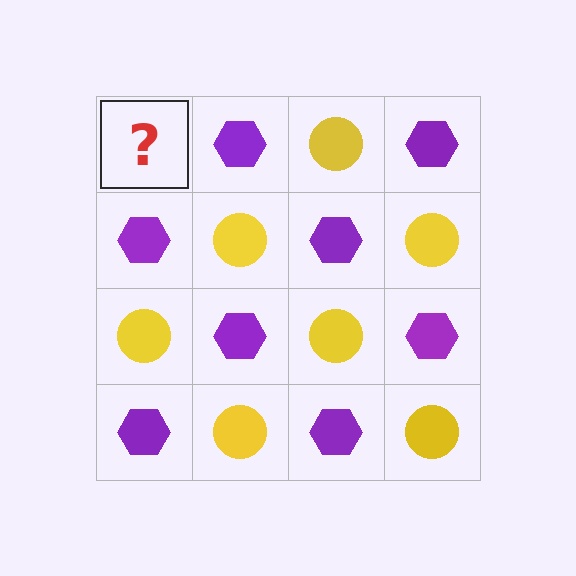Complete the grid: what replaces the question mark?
The question mark should be replaced with a yellow circle.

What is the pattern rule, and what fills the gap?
The rule is that it alternates yellow circle and purple hexagon in a checkerboard pattern. The gap should be filled with a yellow circle.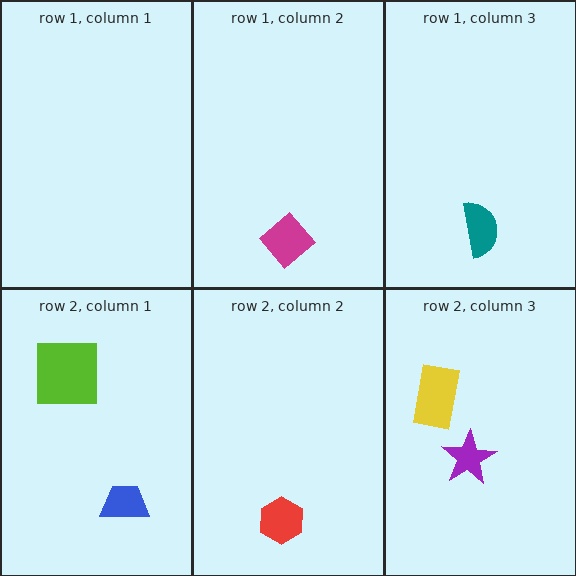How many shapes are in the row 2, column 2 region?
1.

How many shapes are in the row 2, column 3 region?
2.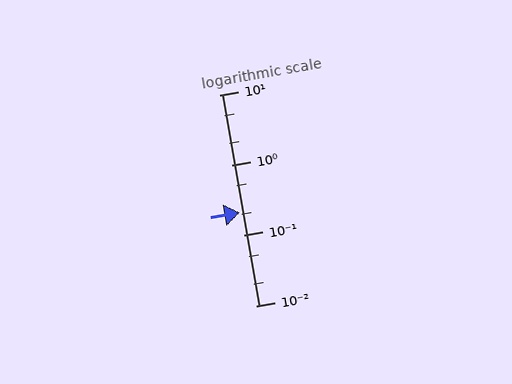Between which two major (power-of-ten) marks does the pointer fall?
The pointer is between 0.1 and 1.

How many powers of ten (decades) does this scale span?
The scale spans 3 decades, from 0.01 to 10.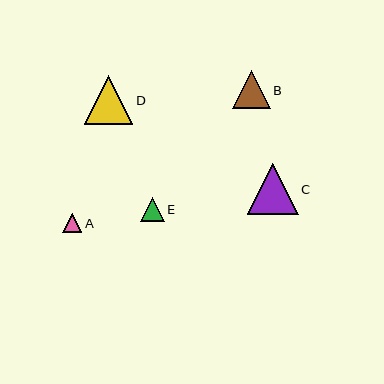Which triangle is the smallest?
Triangle A is the smallest with a size of approximately 19 pixels.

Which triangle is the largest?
Triangle C is the largest with a size of approximately 51 pixels.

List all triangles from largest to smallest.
From largest to smallest: C, D, B, E, A.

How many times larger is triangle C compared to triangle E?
Triangle C is approximately 2.1 times the size of triangle E.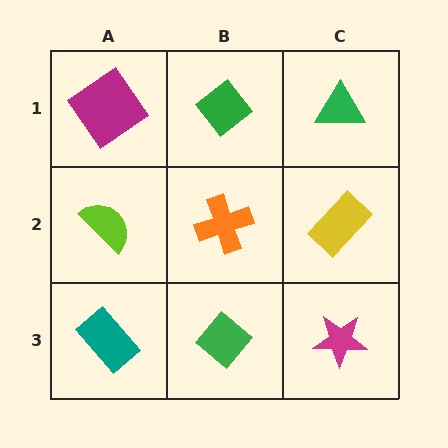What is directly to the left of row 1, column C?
A green diamond.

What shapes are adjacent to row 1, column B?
An orange cross (row 2, column B), a magenta diamond (row 1, column A), a green triangle (row 1, column C).